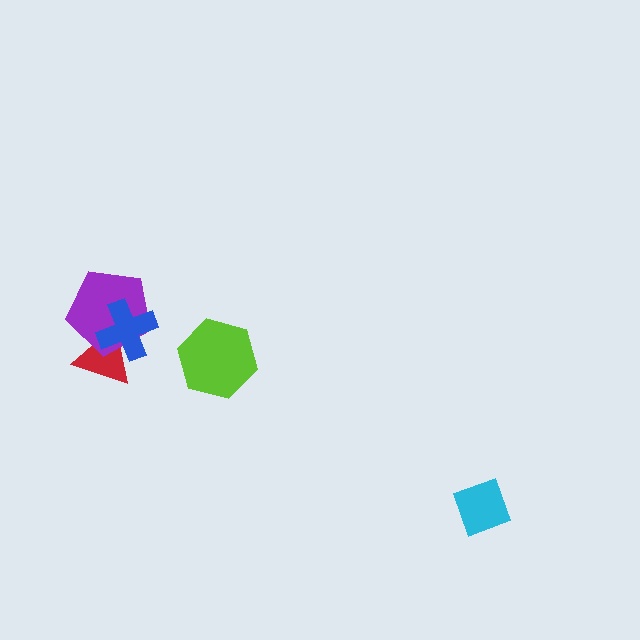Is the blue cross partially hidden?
No, no other shape covers it.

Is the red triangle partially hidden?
Yes, it is partially covered by another shape.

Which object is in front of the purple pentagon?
The blue cross is in front of the purple pentagon.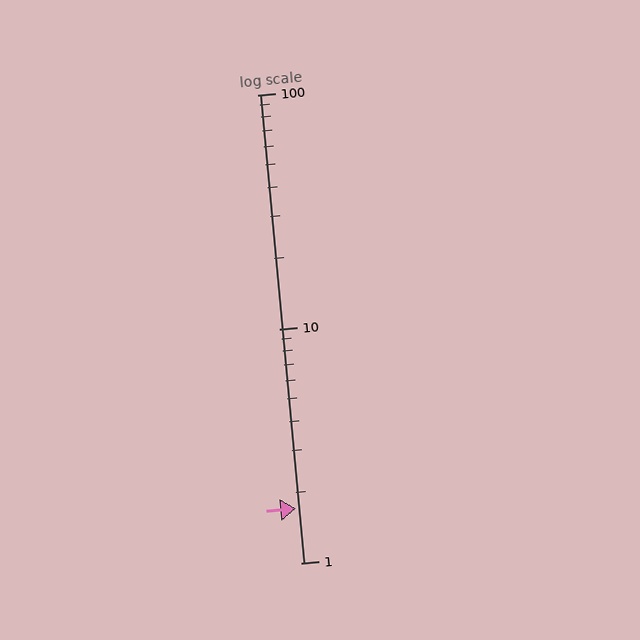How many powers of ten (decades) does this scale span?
The scale spans 2 decades, from 1 to 100.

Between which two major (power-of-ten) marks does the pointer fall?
The pointer is between 1 and 10.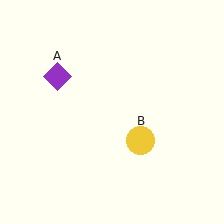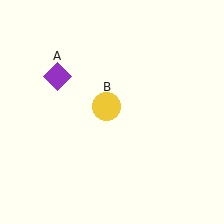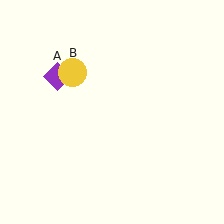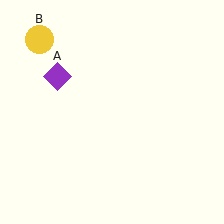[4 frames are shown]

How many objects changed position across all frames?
1 object changed position: yellow circle (object B).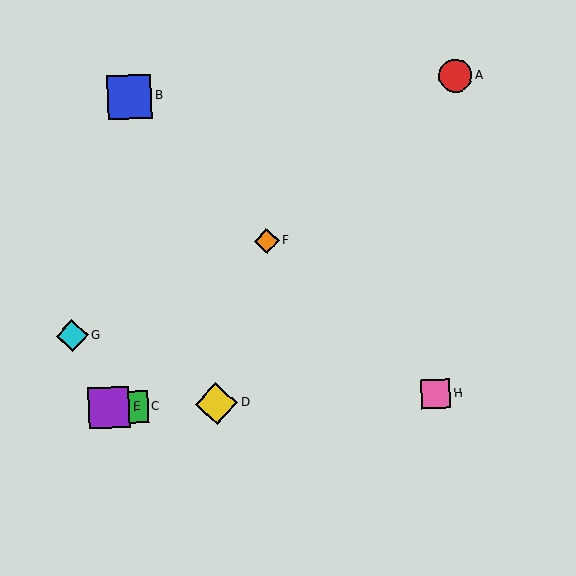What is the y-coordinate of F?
Object F is at y≈241.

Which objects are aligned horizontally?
Objects C, D, E, H are aligned horizontally.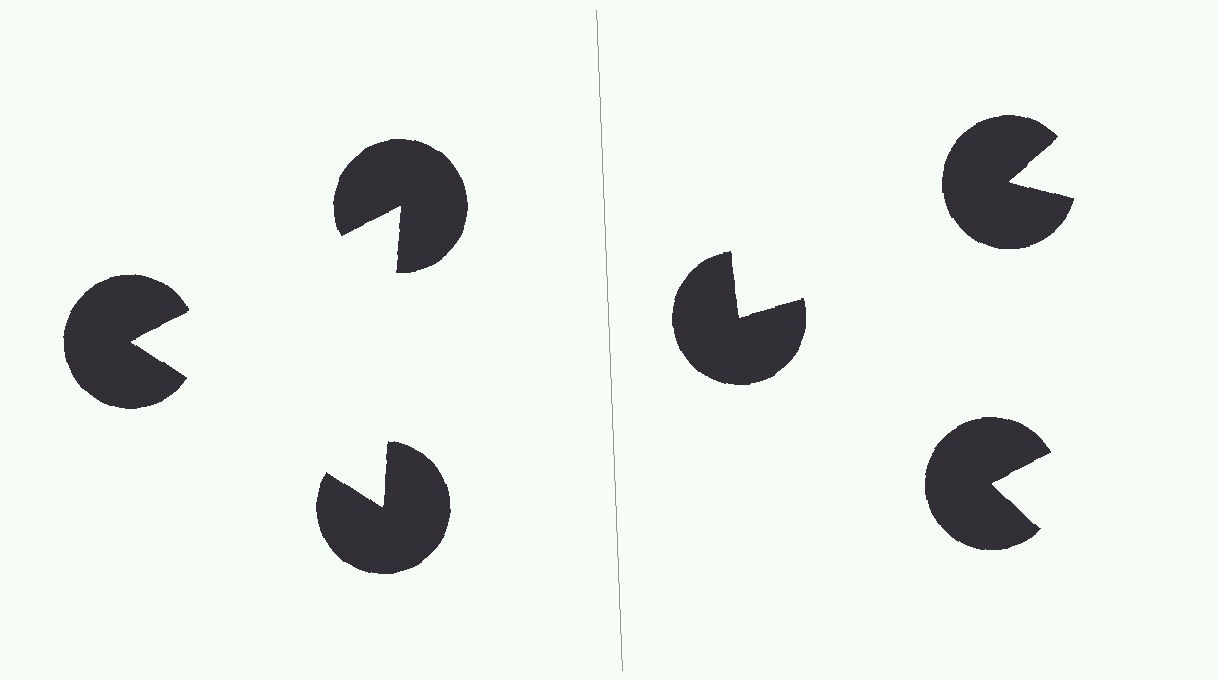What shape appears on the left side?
An illusory triangle.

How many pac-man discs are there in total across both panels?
6 — 3 on each side.